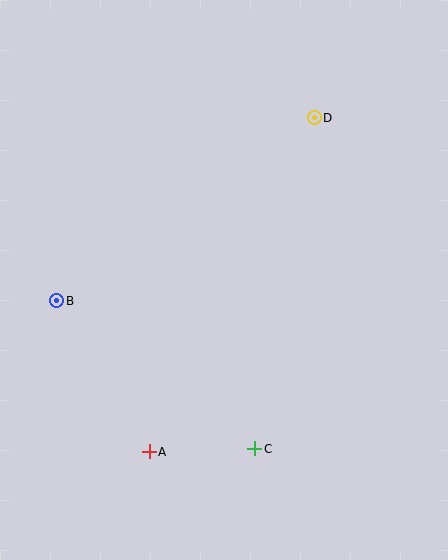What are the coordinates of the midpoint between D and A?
The midpoint between D and A is at (232, 285).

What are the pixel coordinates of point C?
Point C is at (255, 449).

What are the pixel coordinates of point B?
Point B is at (57, 301).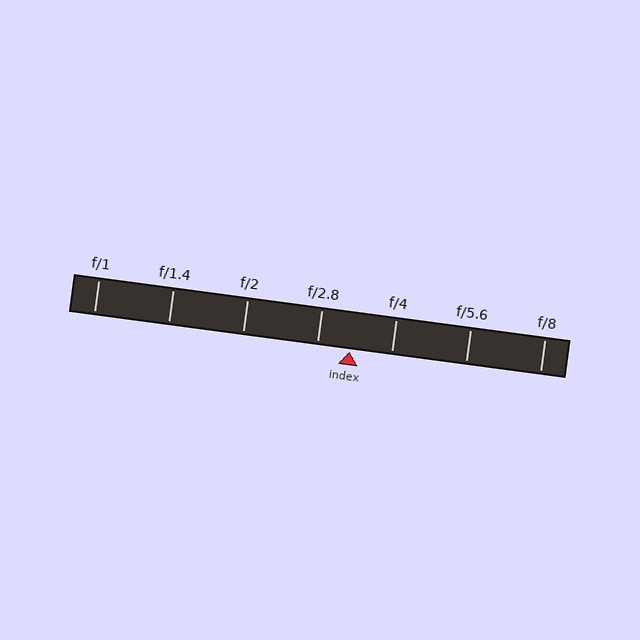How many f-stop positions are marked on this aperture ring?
There are 7 f-stop positions marked.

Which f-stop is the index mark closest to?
The index mark is closest to f/2.8.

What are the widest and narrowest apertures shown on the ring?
The widest aperture shown is f/1 and the narrowest is f/8.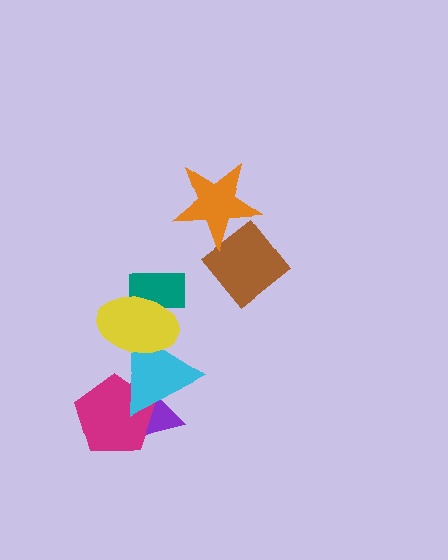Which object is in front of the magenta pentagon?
The cyan triangle is in front of the magenta pentagon.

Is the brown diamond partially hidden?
Yes, it is partially covered by another shape.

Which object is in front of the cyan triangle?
The yellow ellipse is in front of the cyan triangle.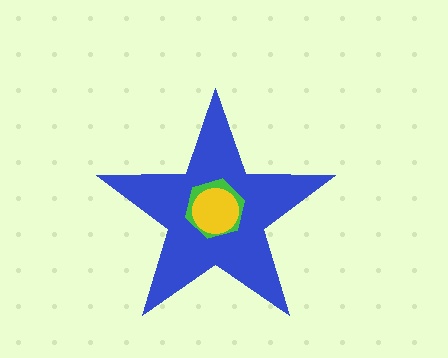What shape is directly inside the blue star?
The green hexagon.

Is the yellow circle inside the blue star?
Yes.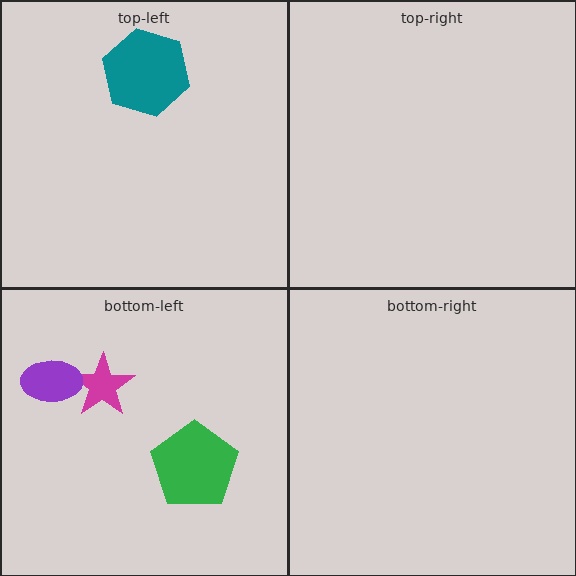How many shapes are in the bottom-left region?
3.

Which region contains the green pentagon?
The bottom-left region.